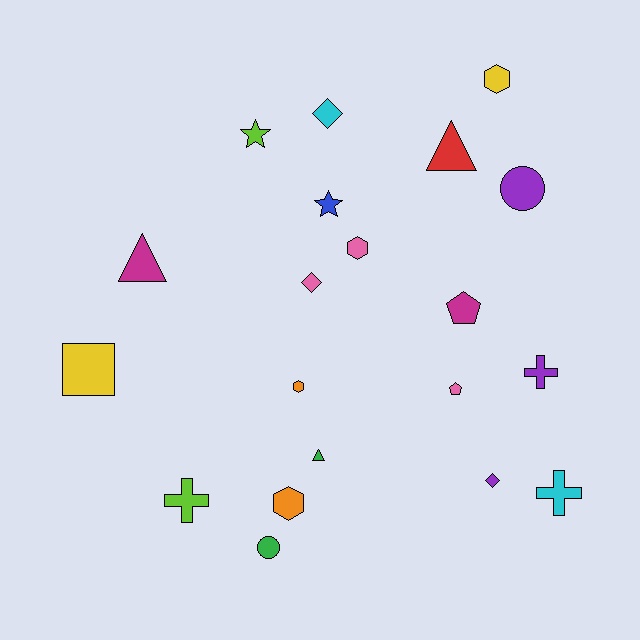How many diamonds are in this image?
There are 3 diamonds.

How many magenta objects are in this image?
There are 2 magenta objects.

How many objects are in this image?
There are 20 objects.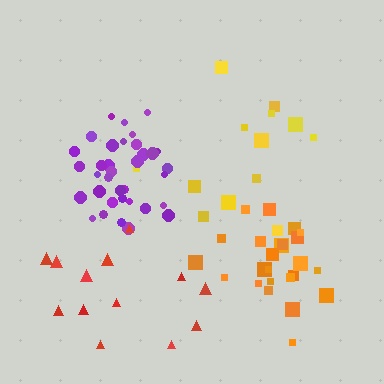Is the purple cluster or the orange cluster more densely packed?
Purple.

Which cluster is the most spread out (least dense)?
Yellow.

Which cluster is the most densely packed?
Purple.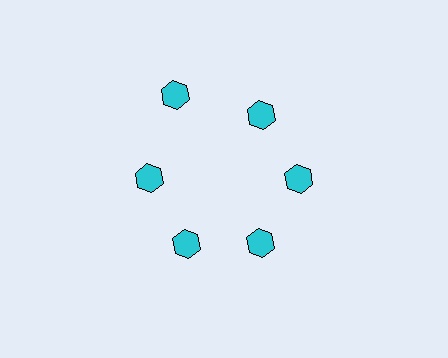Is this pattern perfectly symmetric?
No. The 6 cyan hexagons are arranged in a ring, but one element near the 11 o'clock position is pushed outward from the center, breaking the 6-fold rotational symmetry.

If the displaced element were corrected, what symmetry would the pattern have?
It would have 6-fold rotational symmetry — the pattern would map onto itself every 60 degrees.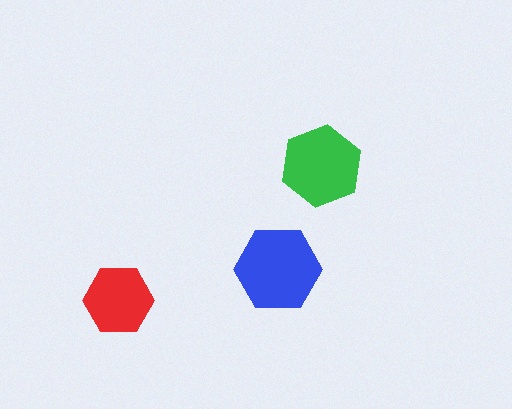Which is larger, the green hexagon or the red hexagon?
The green one.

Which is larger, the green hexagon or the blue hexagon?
The blue one.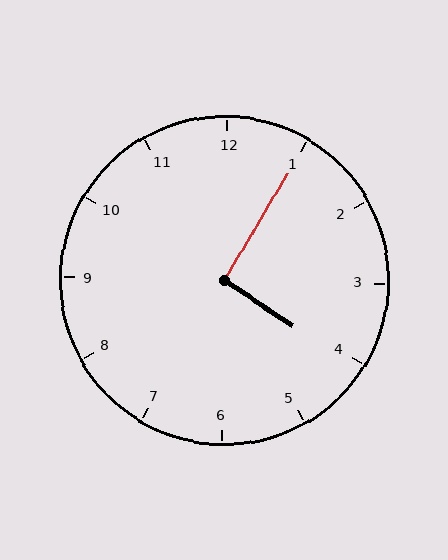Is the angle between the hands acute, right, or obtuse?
It is right.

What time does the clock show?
4:05.